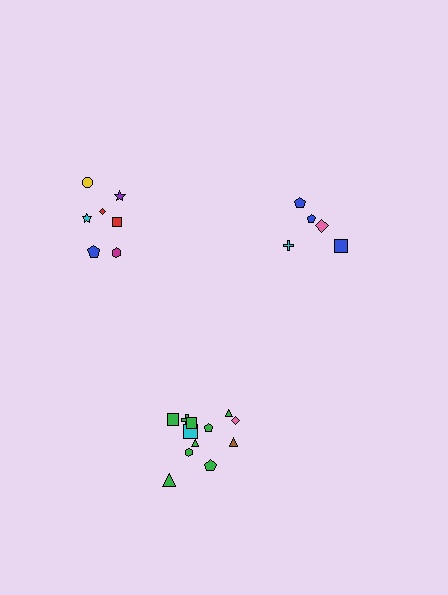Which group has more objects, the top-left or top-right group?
The top-left group.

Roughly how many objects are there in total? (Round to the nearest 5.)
Roughly 25 objects in total.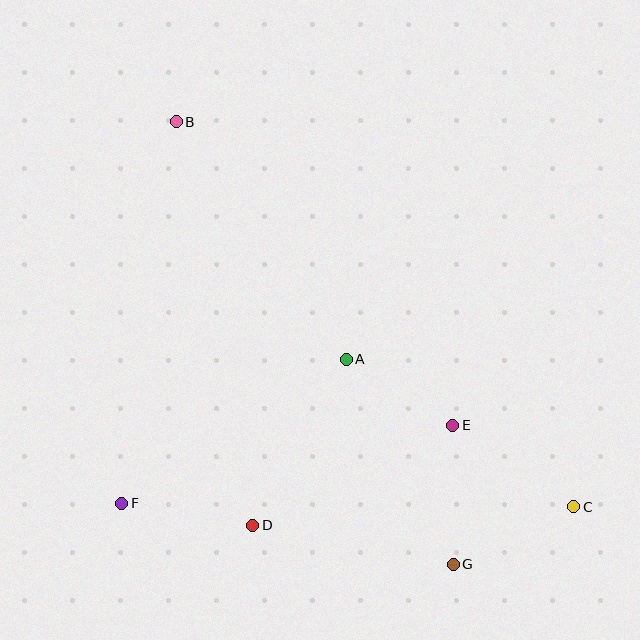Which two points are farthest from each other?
Points B and C are farthest from each other.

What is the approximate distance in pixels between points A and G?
The distance between A and G is approximately 231 pixels.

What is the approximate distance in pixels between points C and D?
The distance between C and D is approximately 322 pixels.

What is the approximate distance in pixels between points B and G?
The distance between B and G is approximately 522 pixels.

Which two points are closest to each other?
Points A and E are closest to each other.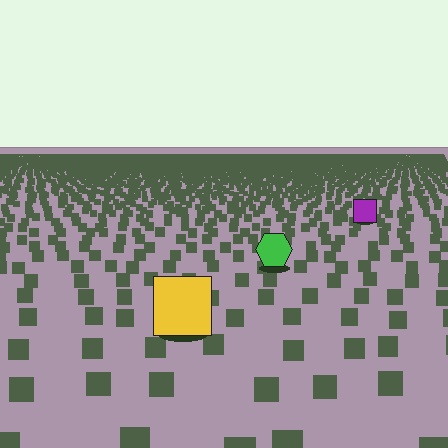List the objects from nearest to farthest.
From nearest to farthest: the yellow square, the green hexagon, the purple square.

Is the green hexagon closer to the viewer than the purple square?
Yes. The green hexagon is closer — you can tell from the texture gradient: the ground texture is coarser near it.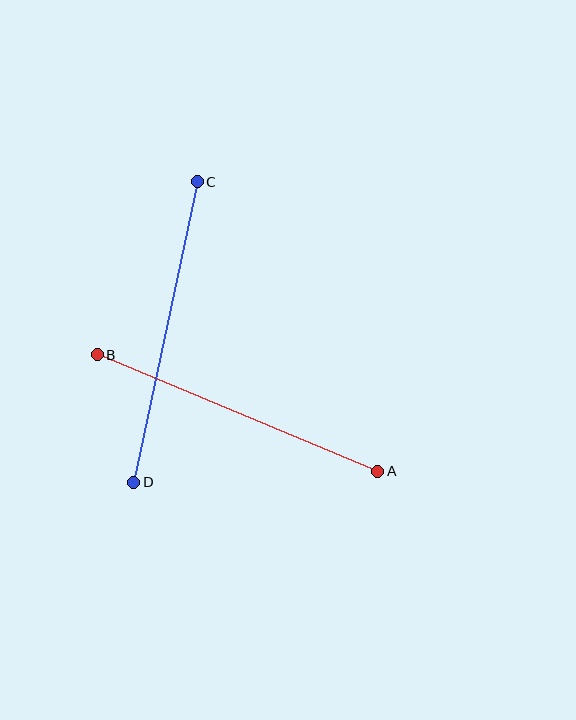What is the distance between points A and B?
The distance is approximately 304 pixels.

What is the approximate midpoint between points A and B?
The midpoint is at approximately (238, 413) pixels.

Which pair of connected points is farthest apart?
Points C and D are farthest apart.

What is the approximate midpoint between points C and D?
The midpoint is at approximately (165, 332) pixels.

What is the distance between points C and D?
The distance is approximately 307 pixels.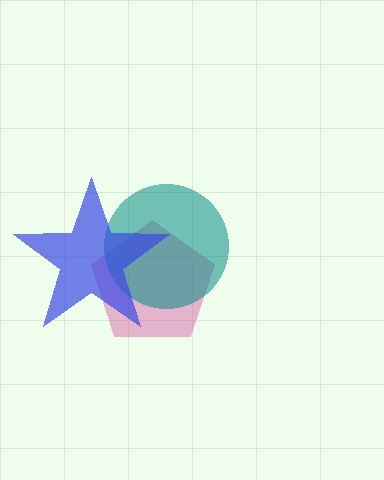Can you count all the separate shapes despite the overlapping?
Yes, there are 3 separate shapes.